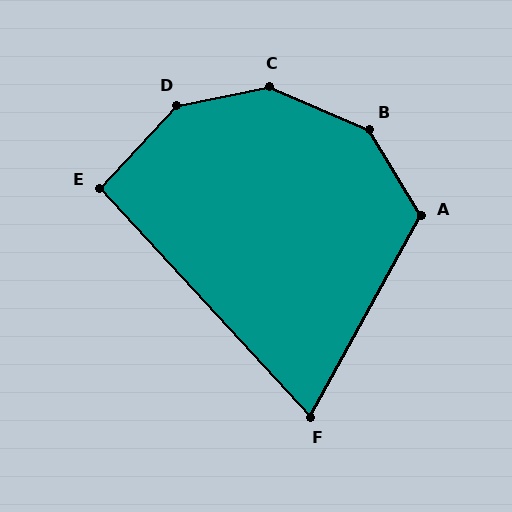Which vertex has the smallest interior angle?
F, at approximately 71 degrees.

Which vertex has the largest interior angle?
C, at approximately 145 degrees.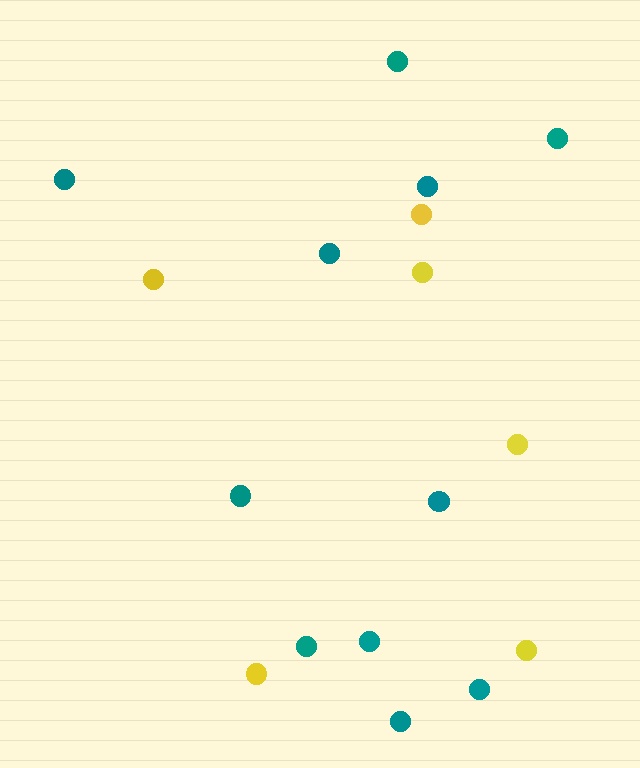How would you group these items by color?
There are 2 groups: one group of teal circles (11) and one group of yellow circles (6).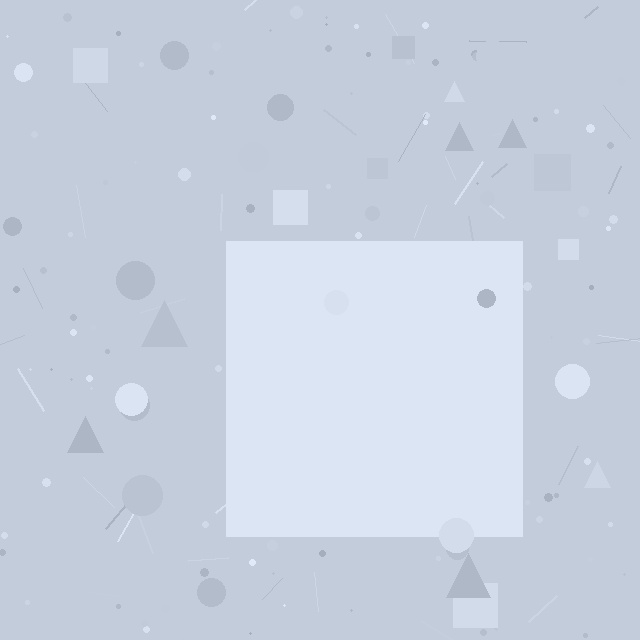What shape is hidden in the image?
A square is hidden in the image.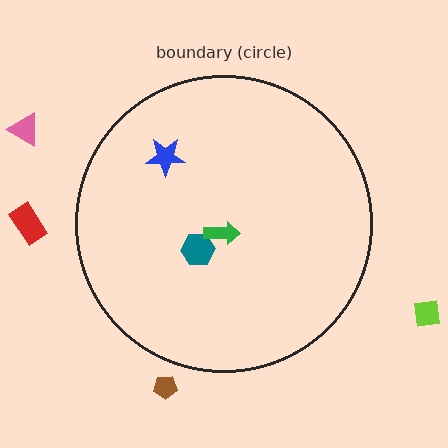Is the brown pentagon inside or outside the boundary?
Outside.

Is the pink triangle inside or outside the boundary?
Outside.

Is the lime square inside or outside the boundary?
Outside.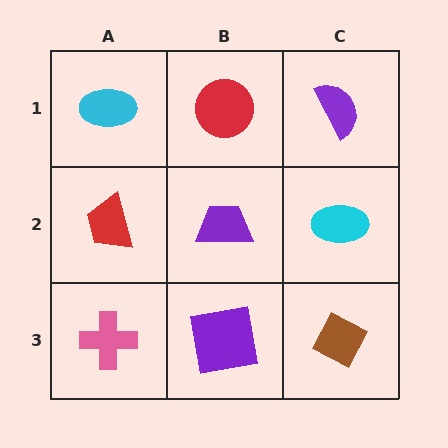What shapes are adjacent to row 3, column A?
A red trapezoid (row 2, column A), a purple square (row 3, column B).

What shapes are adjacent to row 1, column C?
A cyan ellipse (row 2, column C), a red circle (row 1, column B).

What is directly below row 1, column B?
A purple trapezoid.